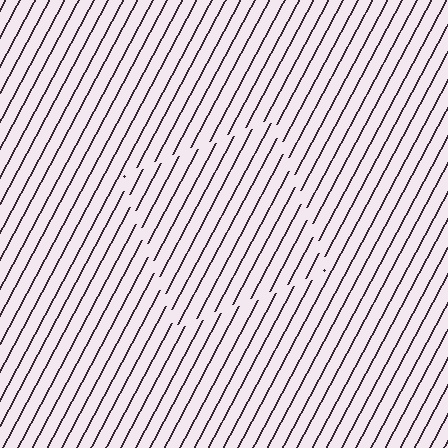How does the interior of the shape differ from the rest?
The interior of the shape contains the same grating, shifted by half a period — the contour is defined by the phase discontinuity where line-ends from the inner and outer gratings abut.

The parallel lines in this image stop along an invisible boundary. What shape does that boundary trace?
An illusory square. The interior of the shape contains the same grating, shifted by half a period — the contour is defined by the phase discontinuity where line-ends from the inner and outer gratings abut.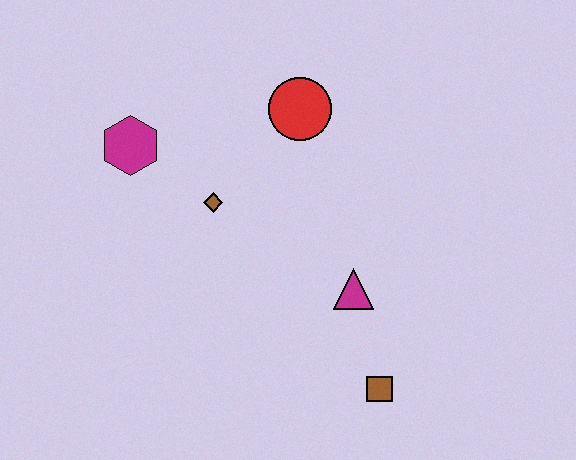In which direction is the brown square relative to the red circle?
The brown square is below the red circle.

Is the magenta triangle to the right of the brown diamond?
Yes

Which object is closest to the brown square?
The magenta triangle is closest to the brown square.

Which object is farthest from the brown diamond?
The brown square is farthest from the brown diamond.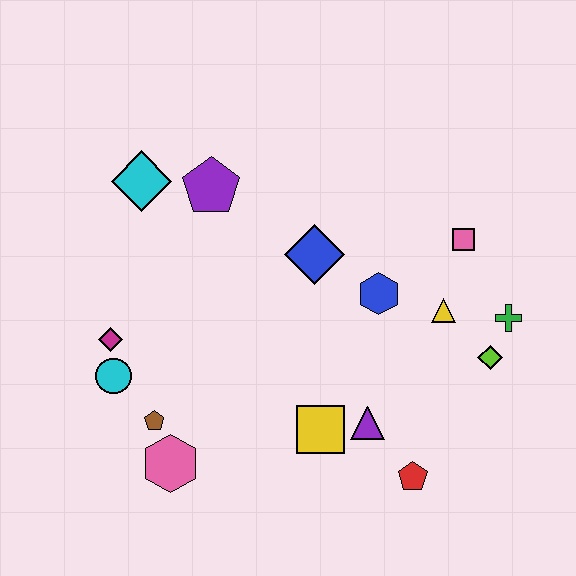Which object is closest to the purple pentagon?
The cyan diamond is closest to the purple pentagon.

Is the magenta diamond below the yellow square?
No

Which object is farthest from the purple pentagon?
The red pentagon is farthest from the purple pentagon.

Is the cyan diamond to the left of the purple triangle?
Yes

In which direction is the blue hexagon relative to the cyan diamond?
The blue hexagon is to the right of the cyan diamond.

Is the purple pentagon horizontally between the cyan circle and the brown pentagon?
No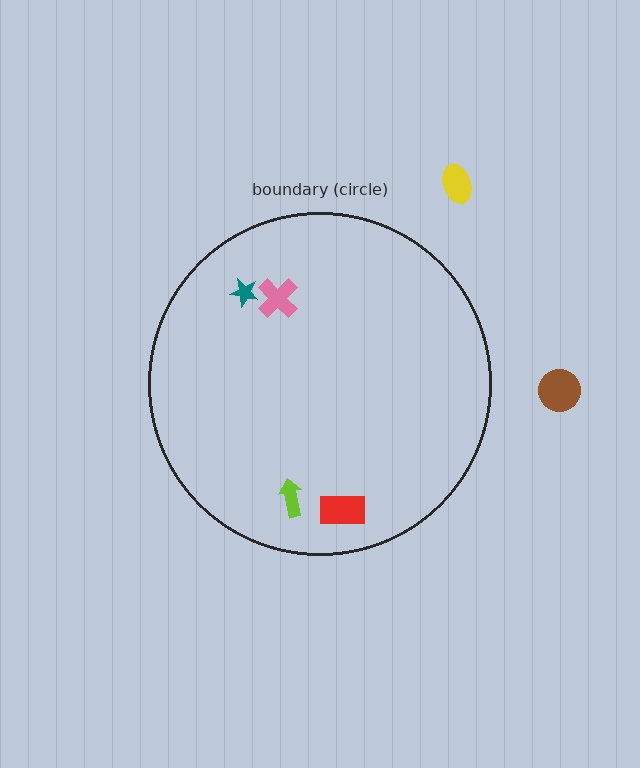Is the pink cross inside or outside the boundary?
Inside.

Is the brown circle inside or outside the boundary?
Outside.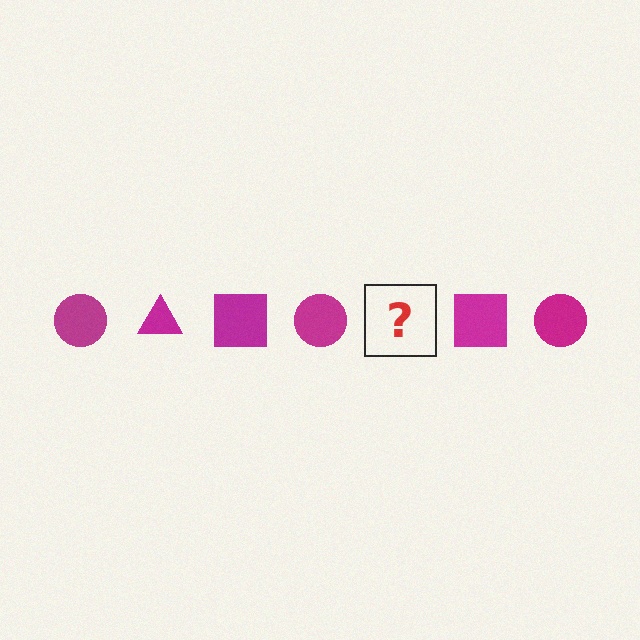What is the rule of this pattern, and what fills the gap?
The rule is that the pattern cycles through circle, triangle, square shapes in magenta. The gap should be filled with a magenta triangle.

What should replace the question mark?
The question mark should be replaced with a magenta triangle.